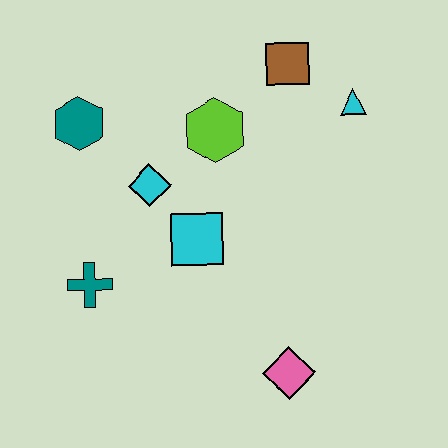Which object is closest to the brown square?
The cyan triangle is closest to the brown square.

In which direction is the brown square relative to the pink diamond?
The brown square is above the pink diamond.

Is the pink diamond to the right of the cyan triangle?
No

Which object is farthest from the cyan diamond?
The pink diamond is farthest from the cyan diamond.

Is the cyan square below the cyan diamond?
Yes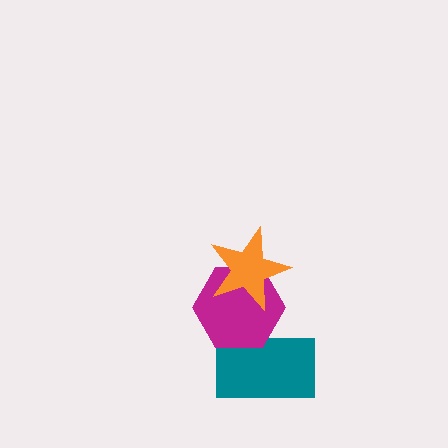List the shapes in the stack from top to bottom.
From top to bottom: the orange star, the magenta hexagon, the teal rectangle.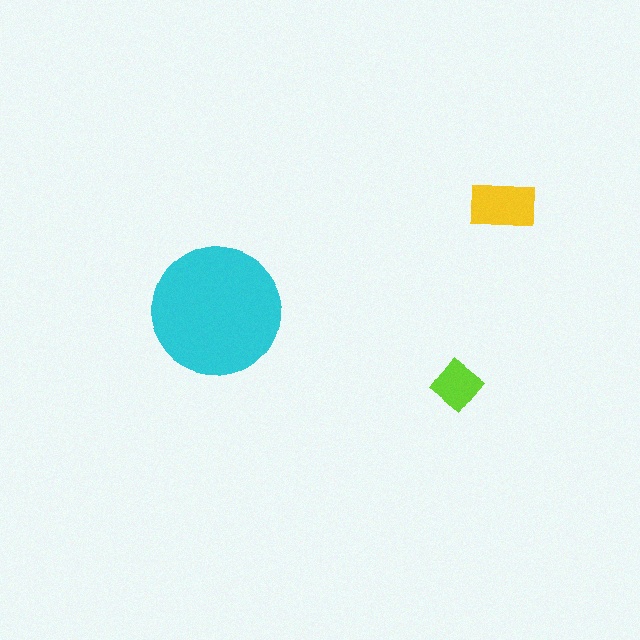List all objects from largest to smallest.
The cyan circle, the yellow rectangle, the lime diamond.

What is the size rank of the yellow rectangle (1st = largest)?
2nd.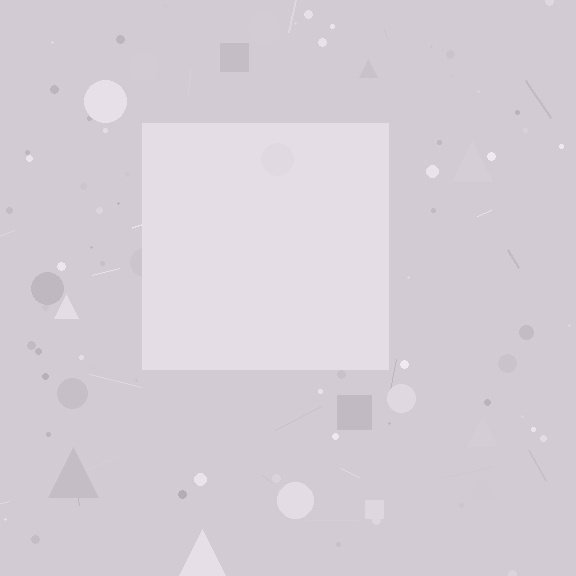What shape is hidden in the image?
A square is hidden in the image.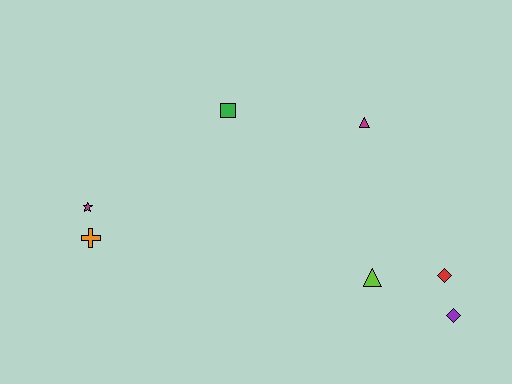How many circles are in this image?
There are no circles.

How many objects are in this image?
There are 7 objects.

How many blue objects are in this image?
There are no blue objects.